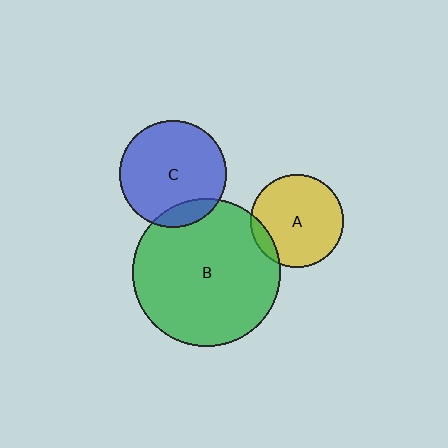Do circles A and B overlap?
Yes.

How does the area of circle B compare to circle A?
Approximately 2.6 times.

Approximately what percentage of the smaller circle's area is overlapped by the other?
Approximately 10%.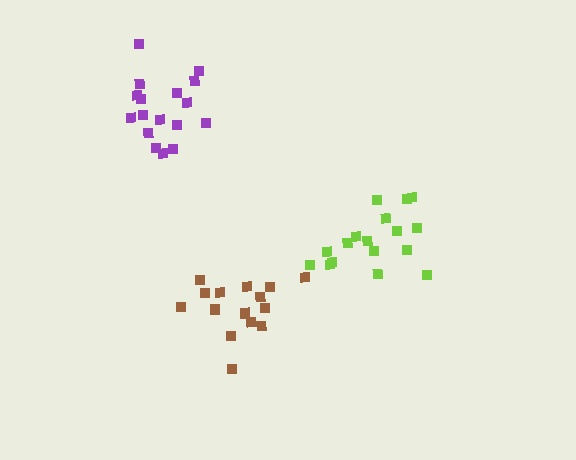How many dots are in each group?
Group 1: 17 dots, Group 2: 17 dots, Group 3: 15 dots (49 total).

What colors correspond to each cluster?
The clusters are colored: lime, purple, brown.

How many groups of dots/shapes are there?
There are 3 groups.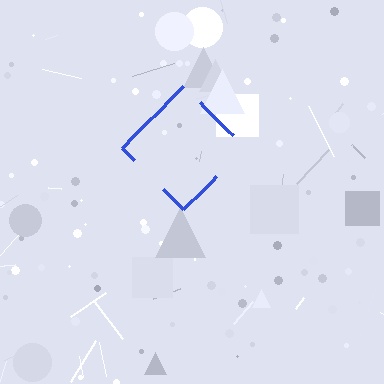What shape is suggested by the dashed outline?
The dashed outline suggests a diamond.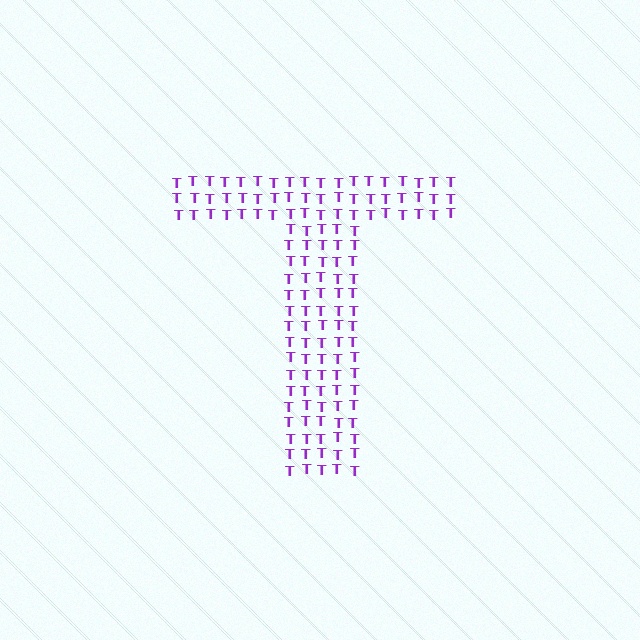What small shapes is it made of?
It is made of small letter T's.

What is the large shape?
The large shape is the letter T.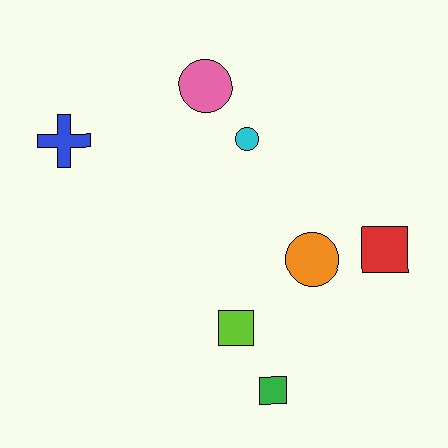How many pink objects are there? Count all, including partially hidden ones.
There is 1 pink object.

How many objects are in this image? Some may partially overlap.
There are 7 objects.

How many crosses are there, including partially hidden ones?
There is 1 cross.